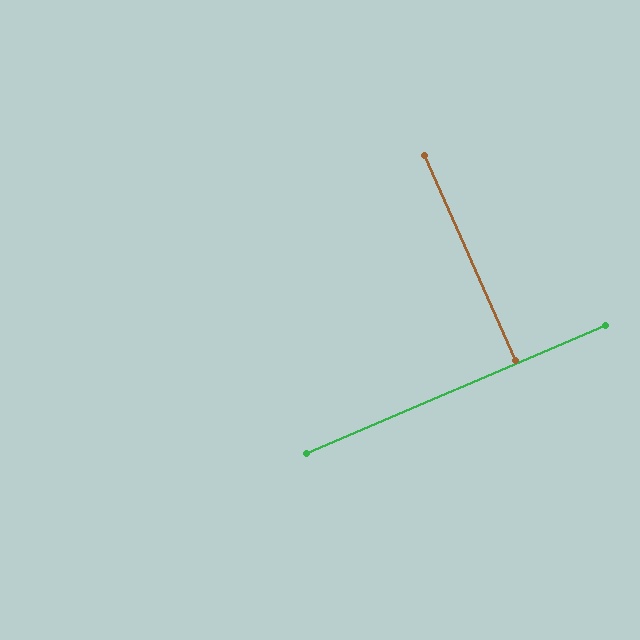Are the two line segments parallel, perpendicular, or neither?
Perpendicular — they meet at approximately 89°.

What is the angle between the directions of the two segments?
Approximately 89 degrees.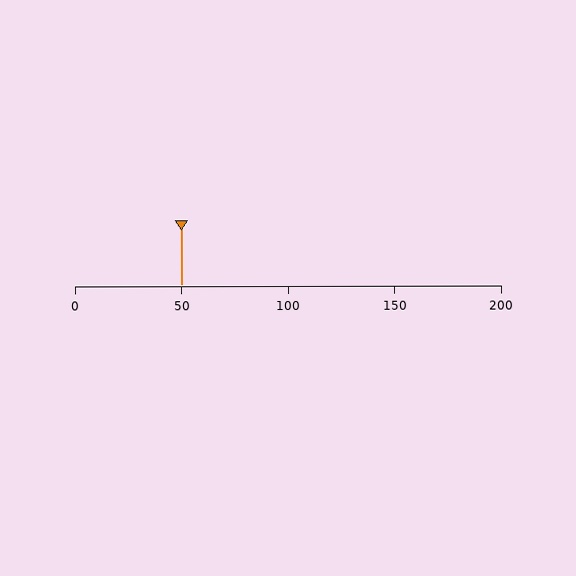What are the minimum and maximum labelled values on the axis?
The axis runs from 0 to 200.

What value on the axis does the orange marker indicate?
The marker indicates approximately 50.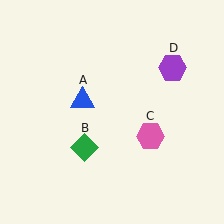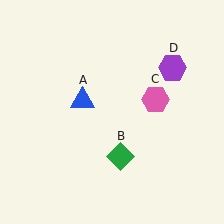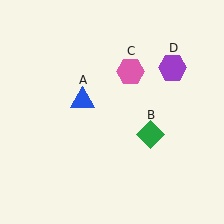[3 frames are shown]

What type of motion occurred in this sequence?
The green diamond (object B), pink hexagon (object C) rotated counterclockwise around the center of the scene.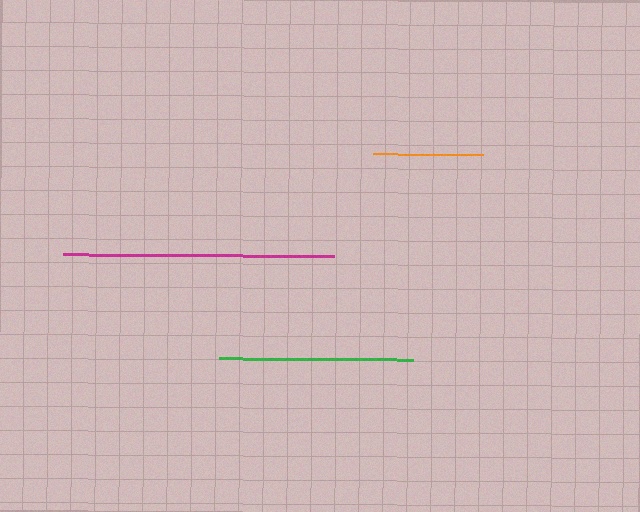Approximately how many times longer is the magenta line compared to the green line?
The magenta line is approximately 1.4 times the length of the green line.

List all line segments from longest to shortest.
From longest to shortest: magenta, green, orange.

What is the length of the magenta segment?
The magenta segment is approximately 271 pixels long.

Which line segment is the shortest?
The orange line is the shortest at approximately 109 pixels.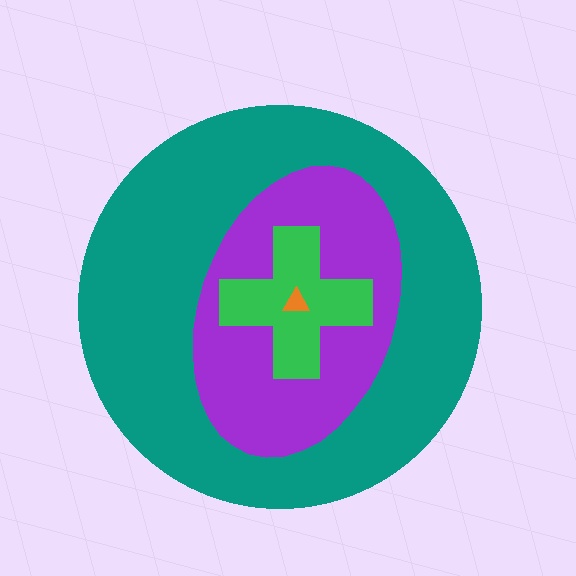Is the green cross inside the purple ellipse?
Yes.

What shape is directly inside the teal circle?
The purple ellipse.